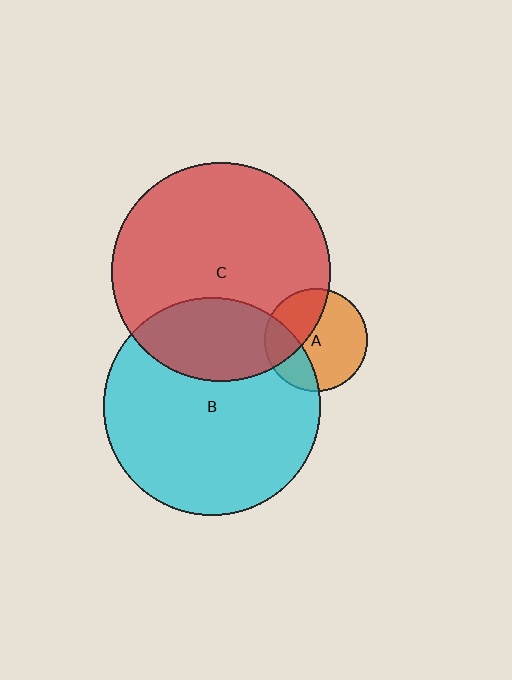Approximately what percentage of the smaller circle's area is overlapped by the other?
Approximately 35%.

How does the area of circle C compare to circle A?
Approximately 4.5 times.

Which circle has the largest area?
Circle C (red).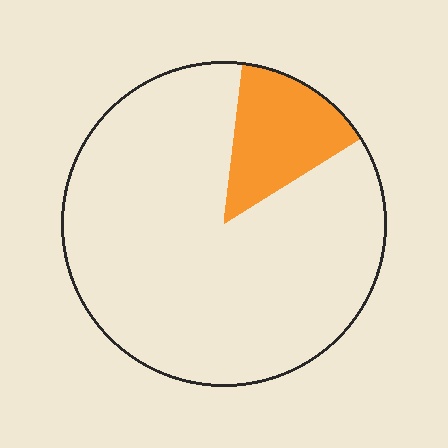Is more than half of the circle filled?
No.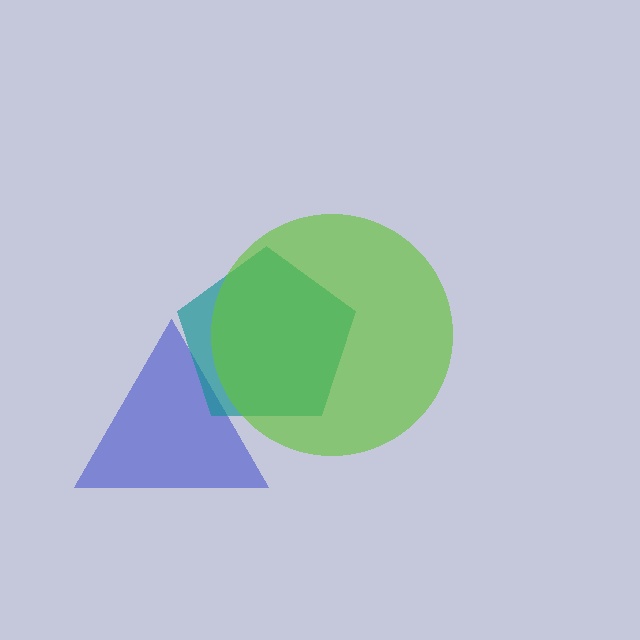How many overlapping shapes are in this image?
There are 3 overlapping shapes in the image.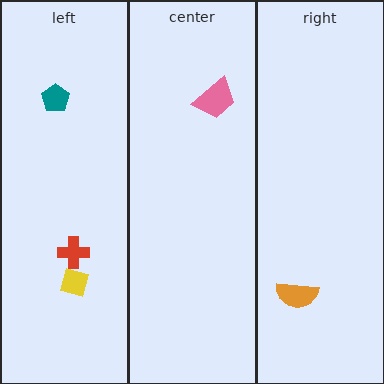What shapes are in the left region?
The red cross, the teal pentagon, the yellow diamond.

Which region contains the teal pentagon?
The left region.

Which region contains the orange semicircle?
The right region.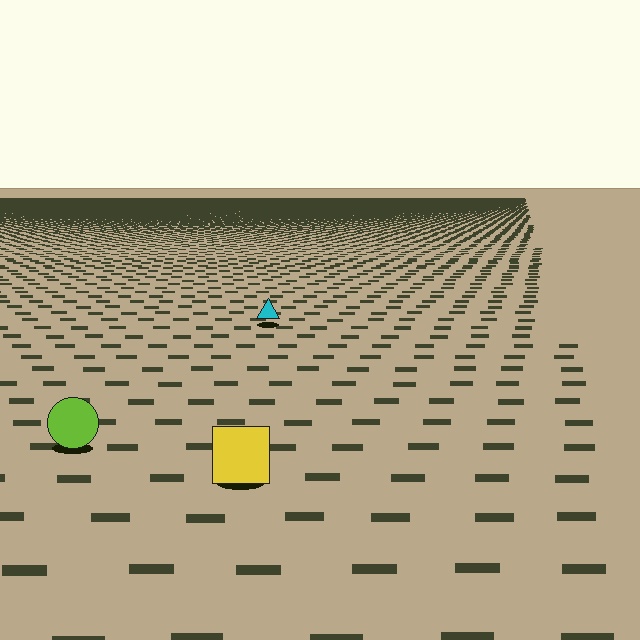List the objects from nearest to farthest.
From nearest to farthest: the yellow square, the lime circle, the cyan triangle.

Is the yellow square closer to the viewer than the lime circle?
Yes. The yellow square is closer — you can tell from the texture gradient: the ground texture is coarser near it.